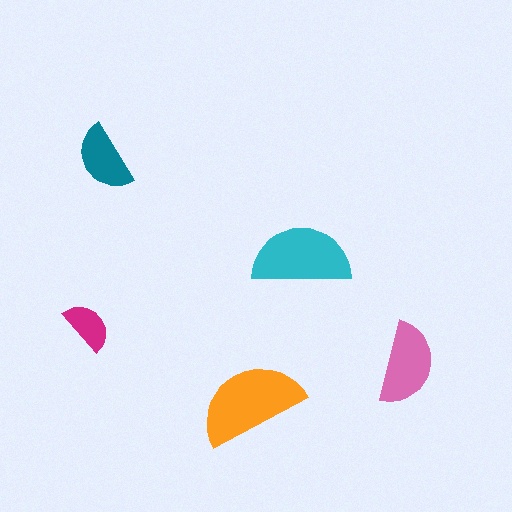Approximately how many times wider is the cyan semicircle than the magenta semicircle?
About 2 times wider.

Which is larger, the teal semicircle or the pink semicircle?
The pink one.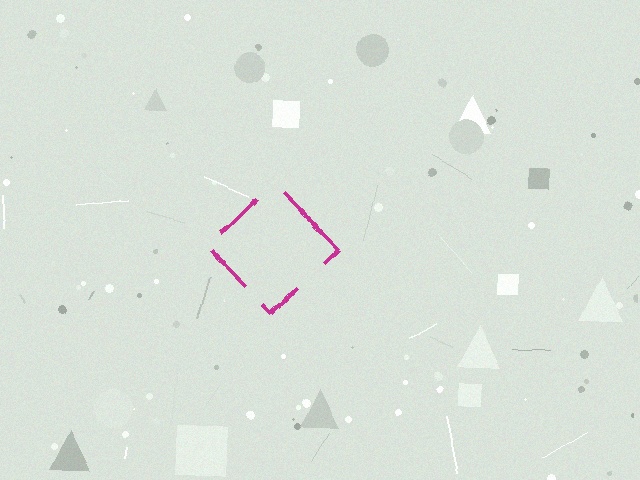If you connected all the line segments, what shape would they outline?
They would outline a diamond.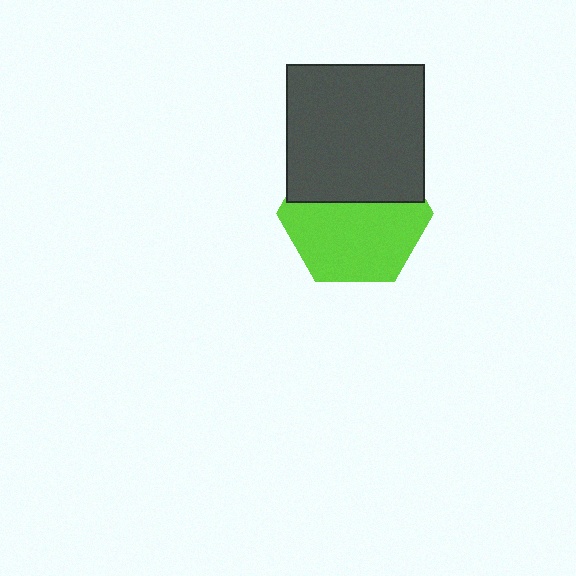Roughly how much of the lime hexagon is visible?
About half of it is visible (roughly 60%).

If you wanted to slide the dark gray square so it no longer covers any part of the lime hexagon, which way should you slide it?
Slide it up — that is the most direct way to separate the two shapes.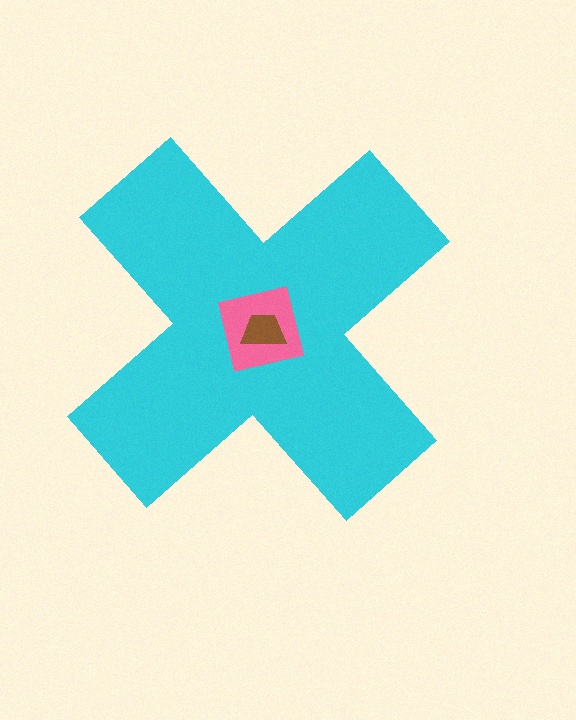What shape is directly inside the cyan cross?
The pink square.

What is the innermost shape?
The brown trapezoid.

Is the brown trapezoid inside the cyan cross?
Yes.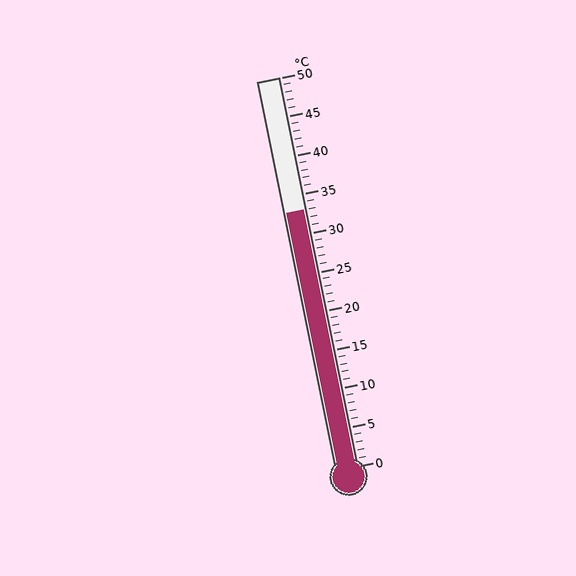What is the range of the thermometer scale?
The thermometer scale ranges from 0°C to 50°C.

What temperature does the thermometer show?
The thermometer shows approximately 33°C.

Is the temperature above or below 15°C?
The temperature is above 15°C.